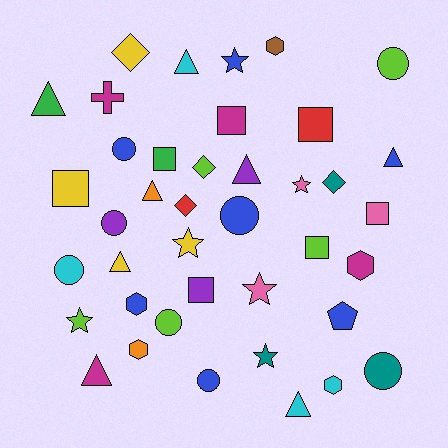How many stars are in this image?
There are 6 stars.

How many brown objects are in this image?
There is 1 brown object.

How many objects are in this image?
There are 40 objects.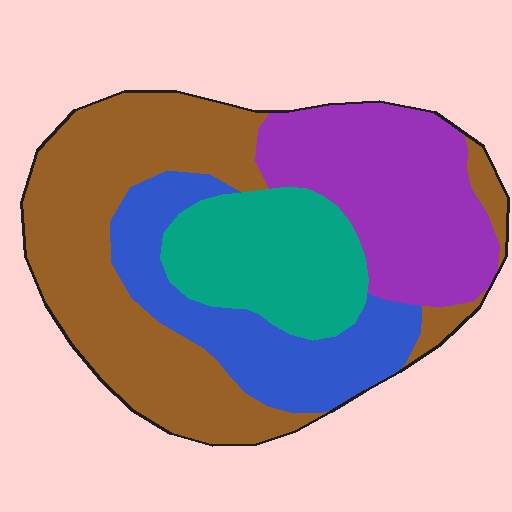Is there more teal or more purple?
Purple.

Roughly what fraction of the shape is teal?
Teal takes up about one sixth (1/6) of the shape.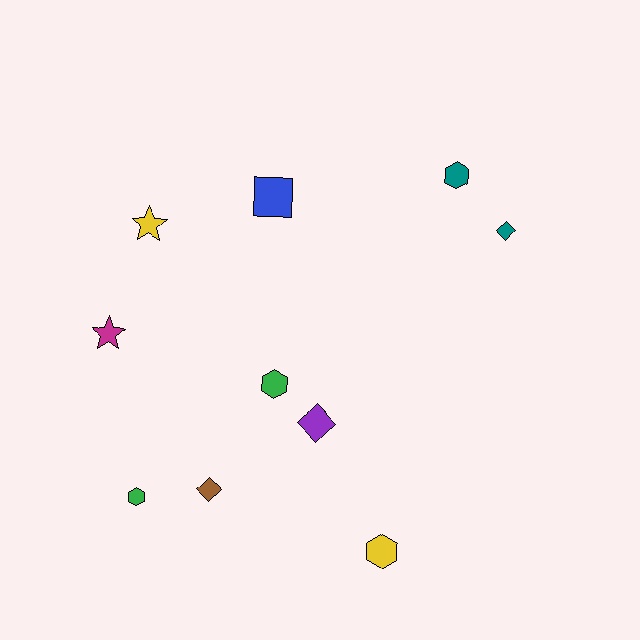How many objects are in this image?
There are 10 objects.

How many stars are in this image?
There are 2 stars.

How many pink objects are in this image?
There are no pink objects.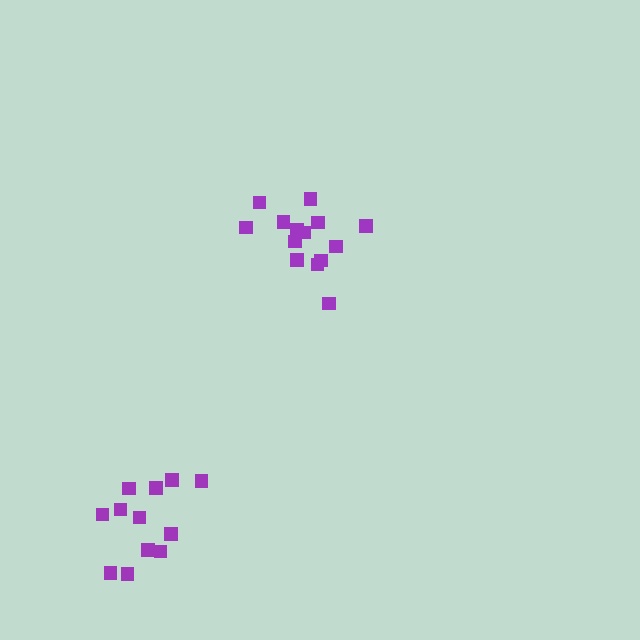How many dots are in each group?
Group 1: 14 dots, Group 2: 12 dots (26 total).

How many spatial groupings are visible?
There are 2 spatial groupings.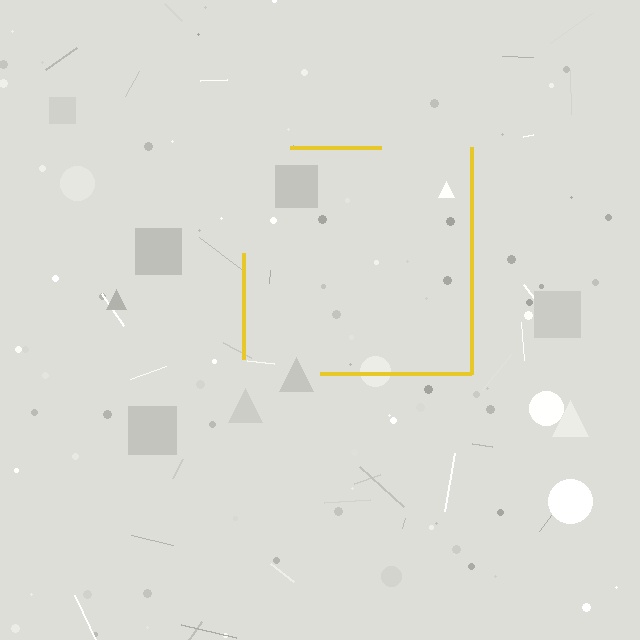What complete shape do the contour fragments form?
The contour fragments form a square.